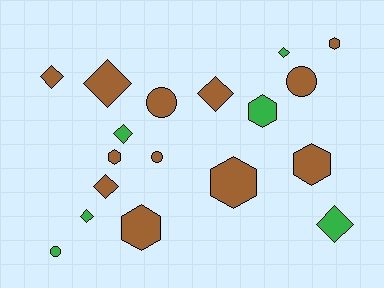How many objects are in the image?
There are 18 objects.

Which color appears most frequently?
Brown, with 12 objects.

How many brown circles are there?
There are 3 brown circles.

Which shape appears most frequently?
Diamond, with 8 objects.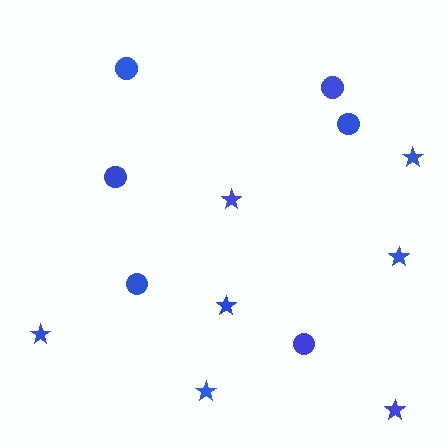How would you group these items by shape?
There are 2 groups: one group of stars (7) and one group of circles (6).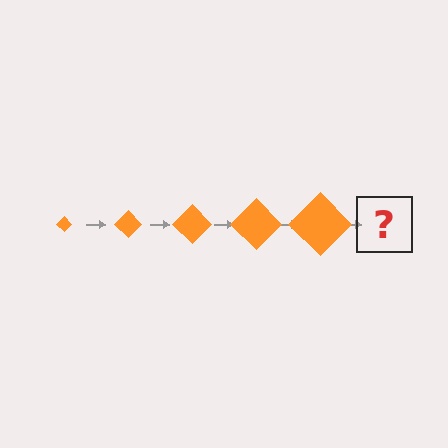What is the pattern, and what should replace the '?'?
The pattern is that the diamond gets progressively larger each step. The '?' should be an orange diamond, larger than the previous one.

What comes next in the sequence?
The next element should be an orange diamond, larger than the previous one.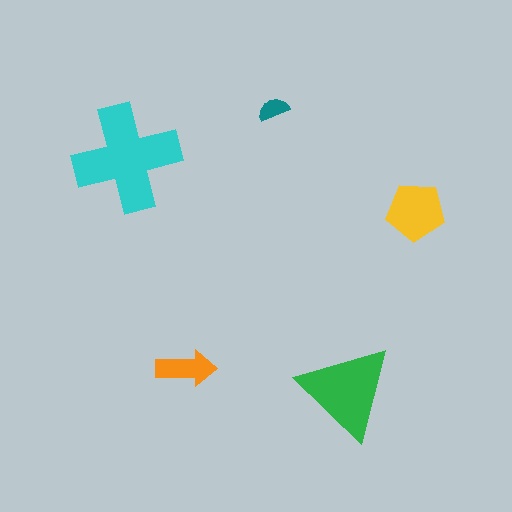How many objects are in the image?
There are 5 objects in the image.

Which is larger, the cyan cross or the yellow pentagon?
The cyan cross.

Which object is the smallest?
The teal semicircle.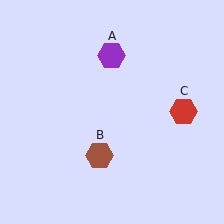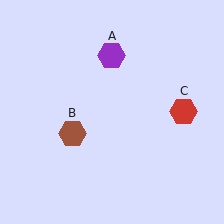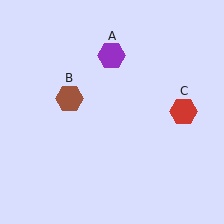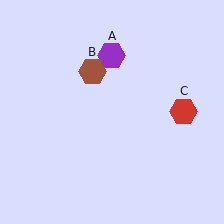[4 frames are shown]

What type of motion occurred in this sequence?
The brown hexagon (object B) rotated clockwise around the center of the scene.